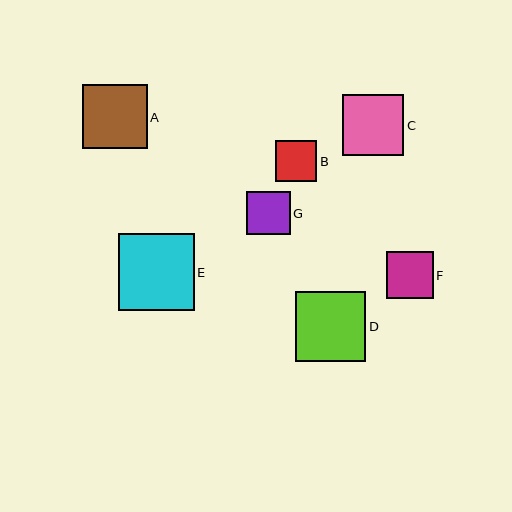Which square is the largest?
Square E is the largest with a size of approximately 76 pixels.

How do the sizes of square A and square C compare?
Square A and square C are approximately the same size.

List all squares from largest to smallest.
From largest to smallest: E, D, A, C, F, G, B.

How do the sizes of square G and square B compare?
Square G and square B are approximately the same size.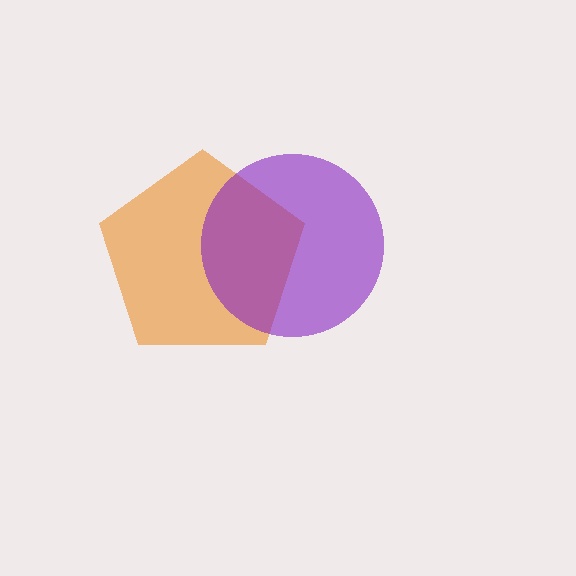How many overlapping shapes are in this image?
There are 2 overlapping shapes in the image.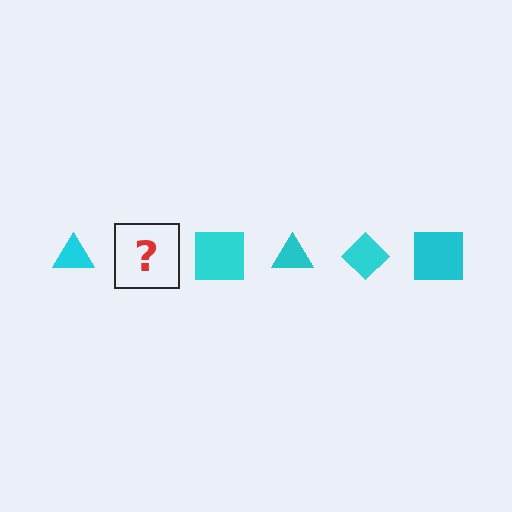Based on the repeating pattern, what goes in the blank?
The blank should be a cyan diamond.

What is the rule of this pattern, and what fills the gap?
The rule is that the pattern cycles through triangle, diamond, square shapes in cyan. The gap should be filled with a cyan diamond.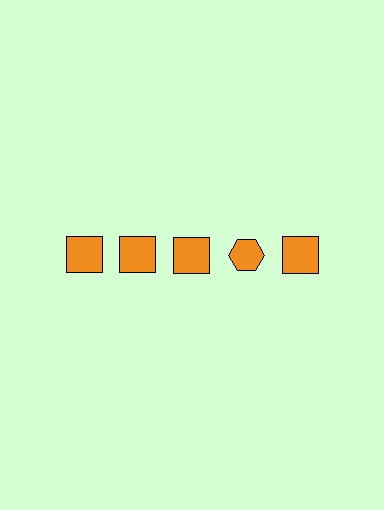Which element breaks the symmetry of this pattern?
The orange hexagon in the top row, second from right column breaks the symmetry. All other shapes are orange squares.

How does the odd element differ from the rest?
It has a different shape: hexagon instead of square.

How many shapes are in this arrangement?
There are 5 shapes arranged in a grid pattern.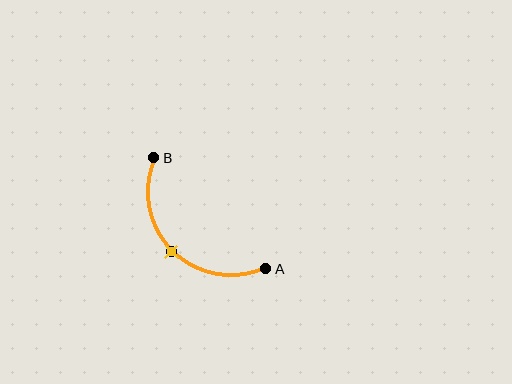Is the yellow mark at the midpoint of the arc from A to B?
Yes. The yellow mark lies on the arc at equal arc-length from both A and B — it is the arc midpoint.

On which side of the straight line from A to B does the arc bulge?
The arc bulges below and to the left of the straight line connecting A and B.